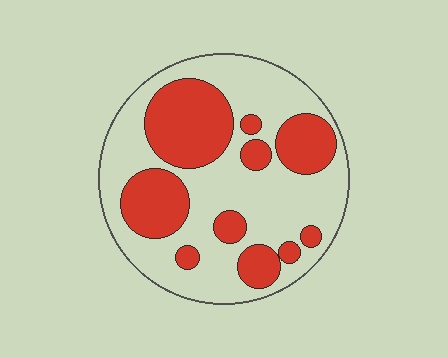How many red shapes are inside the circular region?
10.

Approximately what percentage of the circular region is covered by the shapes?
Approximately 35%.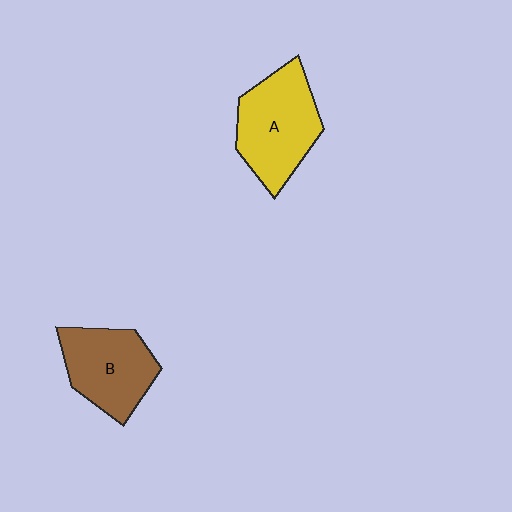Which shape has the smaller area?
Shape B (brown).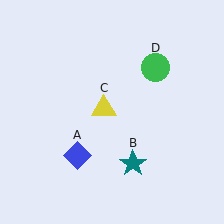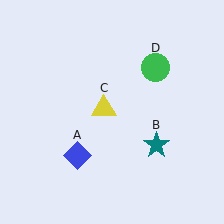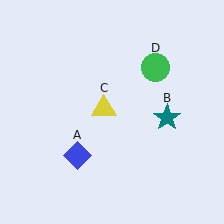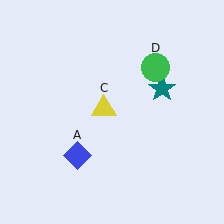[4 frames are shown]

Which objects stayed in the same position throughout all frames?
Blue diamond (object A) and yellow triangle (object C) and green circle (object D) remained stationary.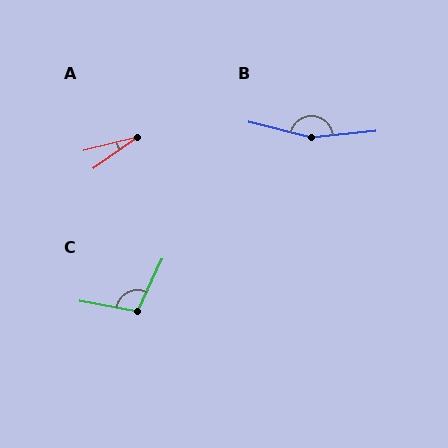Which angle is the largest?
B, at approximately 160 degrees.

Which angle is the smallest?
A, at approximately 21 degrees.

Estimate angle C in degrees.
Approximately 105 degrees.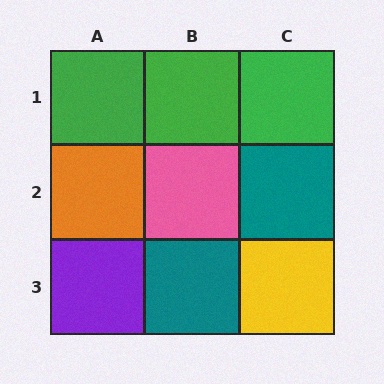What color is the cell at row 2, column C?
Teal.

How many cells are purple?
1 cell is purple.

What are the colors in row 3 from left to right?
Purple, teal, yellow.